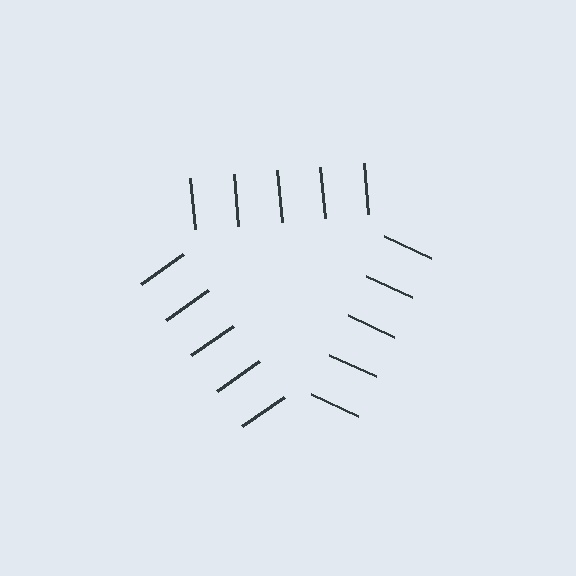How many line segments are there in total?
15 — 5 along each of the 3 edges.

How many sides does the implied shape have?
3 sides — the line-ends trace a triangle.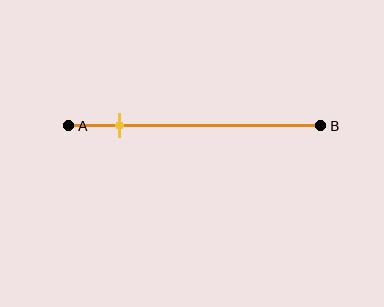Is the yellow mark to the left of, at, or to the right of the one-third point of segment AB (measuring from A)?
The yellow mark is to the left of the one-third point of segment AB.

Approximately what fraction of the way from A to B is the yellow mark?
The yellow mark is approximately 20% of the way from A to B.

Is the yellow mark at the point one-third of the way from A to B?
No, the mark is at about 20% from A, not at the 33% one-third point.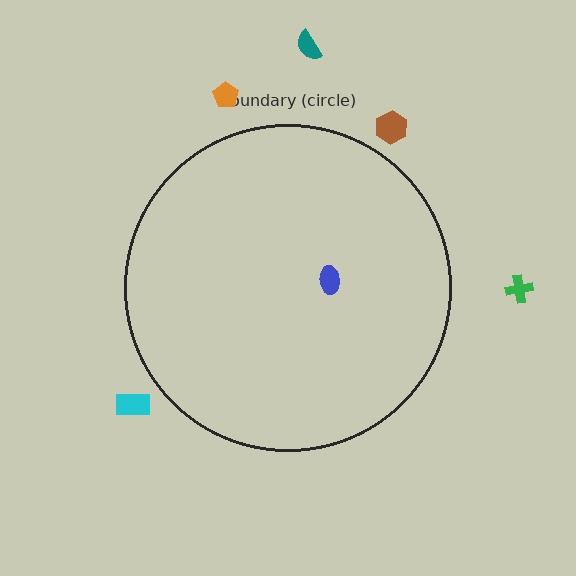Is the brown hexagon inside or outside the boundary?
Outside.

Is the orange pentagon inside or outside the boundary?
Outside.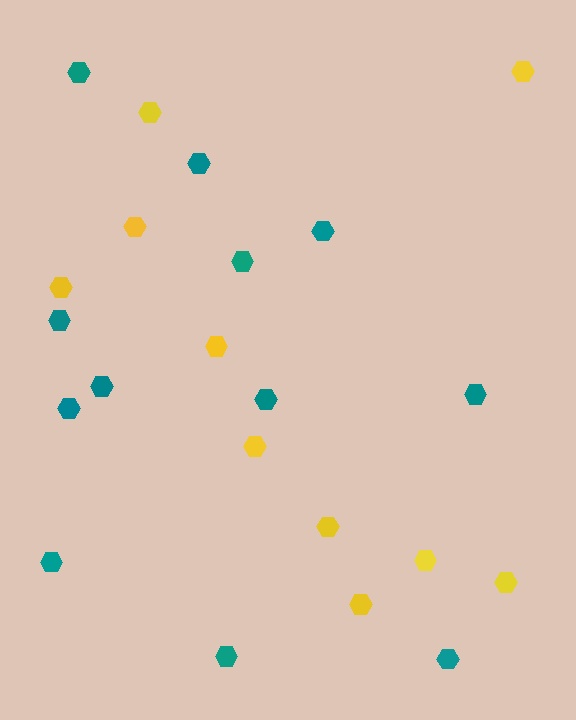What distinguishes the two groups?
There are 2 groups: one group of yellow hexagons (10) and one group of teal hexagons (12).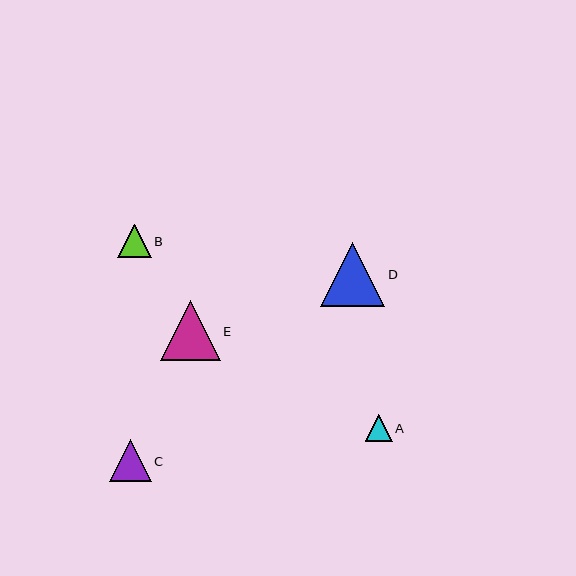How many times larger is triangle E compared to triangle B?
Triangle E is approximately 1.8 times the size of triangle B.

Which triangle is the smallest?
Triangle A is the smallest with a size of approximately 27 pixels.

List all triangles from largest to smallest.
From largest to smallest: D, E, C, B, A.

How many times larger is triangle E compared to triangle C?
Triangle E is approximately 1.4 times the size of triangle C.